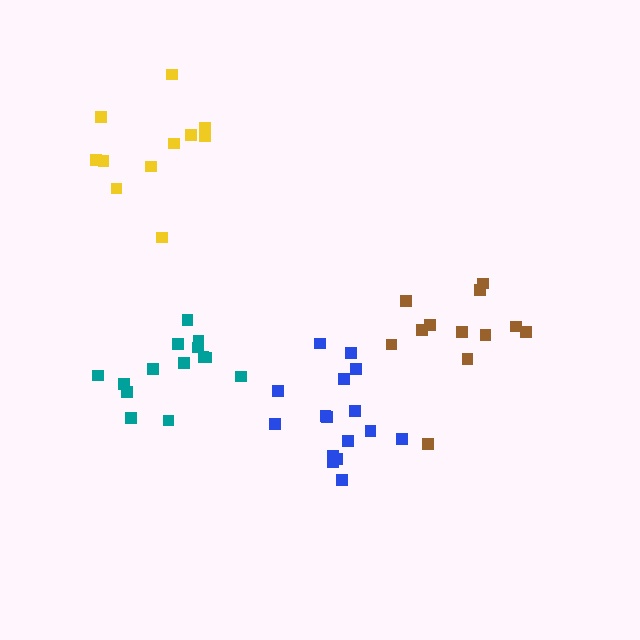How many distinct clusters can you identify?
There are 4 distinct clusters.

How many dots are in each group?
Group 1: 16 dots, Group 2: 14 dots, Group 3: 11 dots, Group 4: 12 dots (53 total).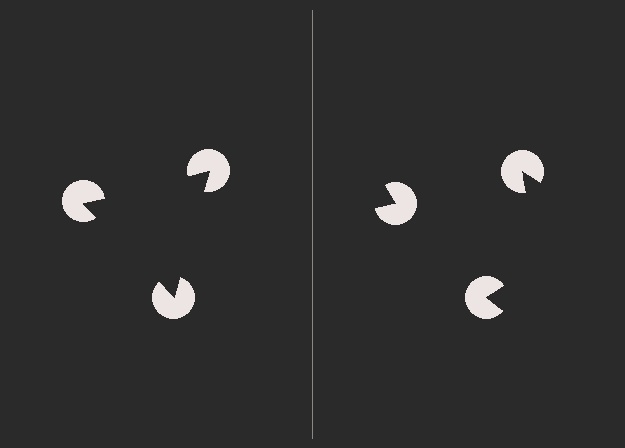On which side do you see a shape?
An illusory triangle appears on the left side. On the right side the wedge cuts are rotated, so no coherent shape forms.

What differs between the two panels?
The pac-man discs are positioned identically on both sides; only the wedge orientations differ. On the left they align to a triangle; on the right they are misaligned.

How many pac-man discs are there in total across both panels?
6 — 3 on each side.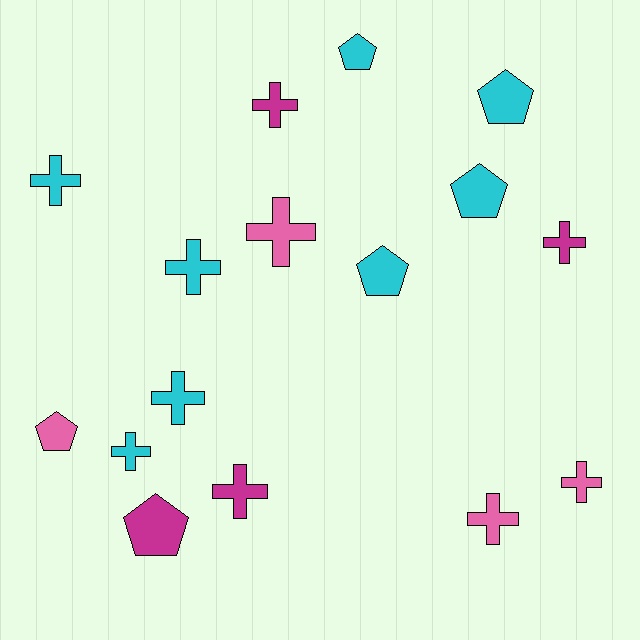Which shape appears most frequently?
Cross, with 10 objects.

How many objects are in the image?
There are 16 objects.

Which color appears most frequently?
Cyan, with 8 objects.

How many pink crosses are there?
There are 3 pink crosses.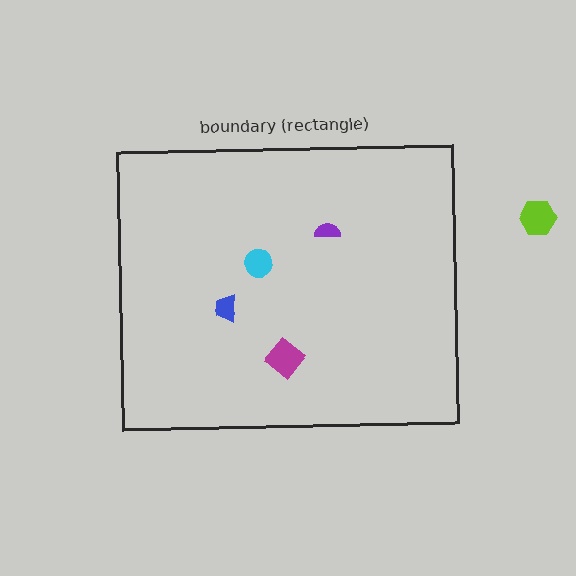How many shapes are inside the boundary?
4 inside, 1 outside.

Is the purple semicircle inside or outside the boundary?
Inside.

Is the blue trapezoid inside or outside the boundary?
Inside.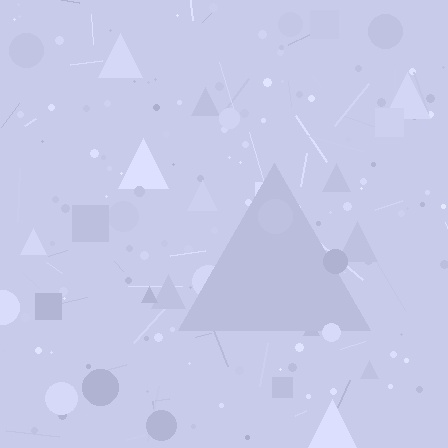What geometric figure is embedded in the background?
A triangle is embedded in the background.